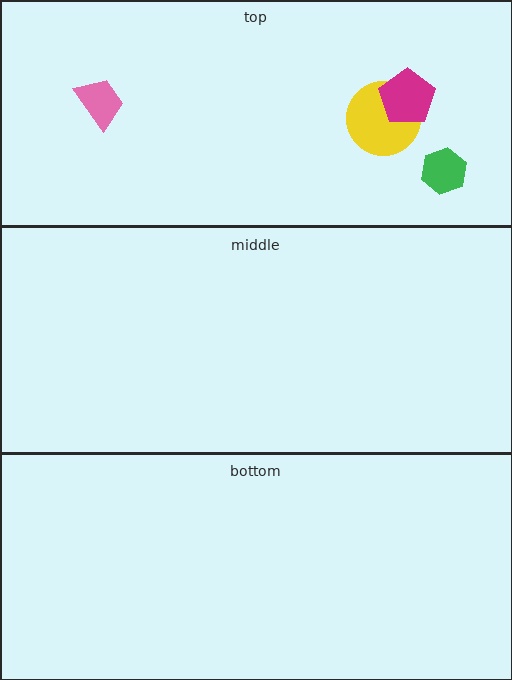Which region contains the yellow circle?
The top region.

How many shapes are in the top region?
4.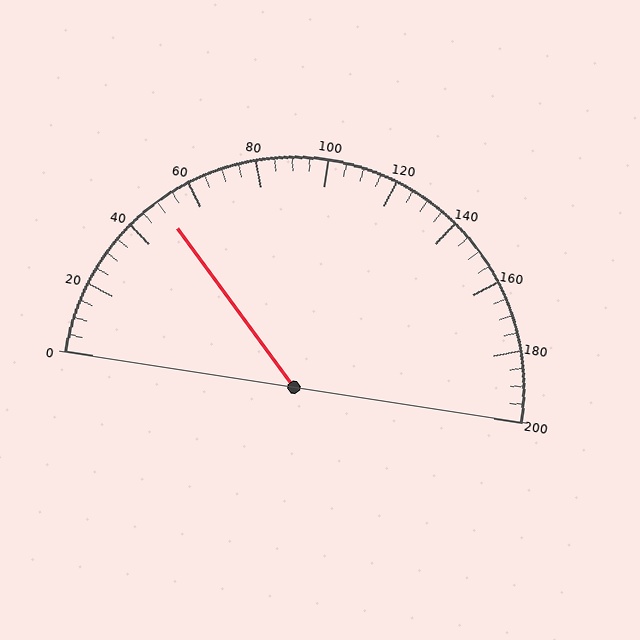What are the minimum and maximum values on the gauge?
The gauge ranges from 0 to 200.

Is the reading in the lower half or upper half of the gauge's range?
The reading is in the lower half of the range (0 to 200).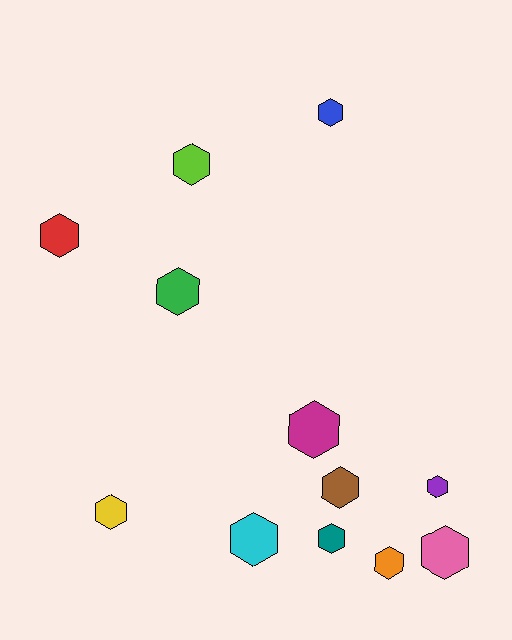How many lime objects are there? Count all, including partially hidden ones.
There is 1 lime object.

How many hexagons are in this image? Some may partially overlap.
There are 12 hexagons.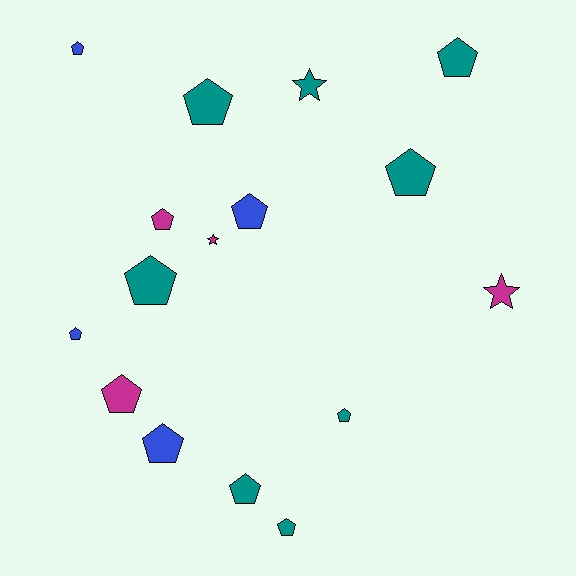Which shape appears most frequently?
Pentagon, with 13 objects.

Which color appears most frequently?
Teal, with 8 objects.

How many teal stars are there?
There is 1 teal star.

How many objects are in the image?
There are 16 objects.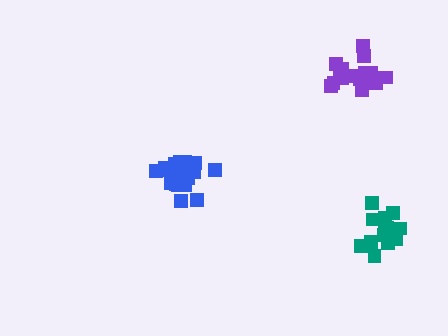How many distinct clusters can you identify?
There are 3 distinct clusters.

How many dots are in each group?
Group 1: 16 dots, Group 2: 21 dots, Group 3: 21 dots (58 total).